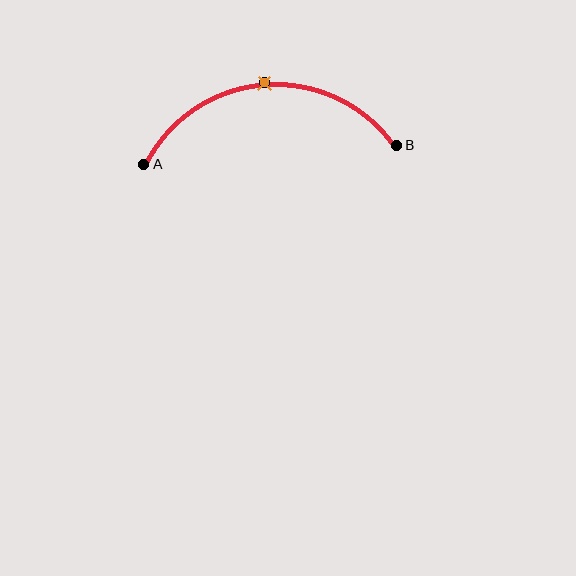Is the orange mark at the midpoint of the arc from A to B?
Yes. The orange mark lies on the arc at equal arc-length from both A and B — it is the arc midpoint.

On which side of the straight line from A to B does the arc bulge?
The arc bulges above the straight line connecting A and B.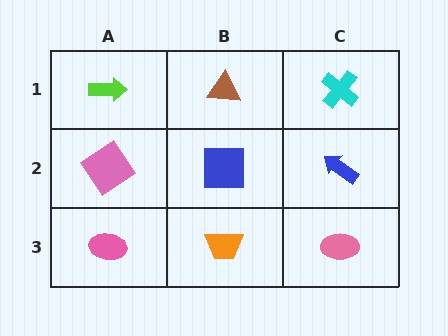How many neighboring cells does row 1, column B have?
3.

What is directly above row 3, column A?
A pink diamond.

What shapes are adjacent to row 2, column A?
A lime arrow (row 1, column A), a pink ellipse (row 3, column A), a blue square (row 2, column B).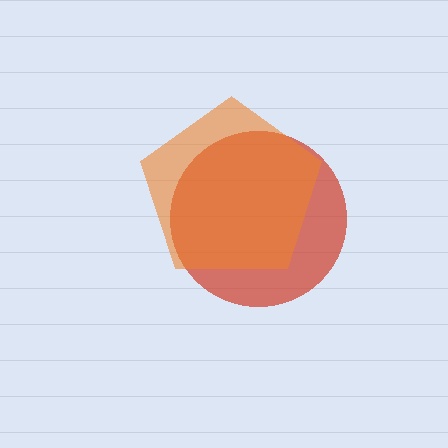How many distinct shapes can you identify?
There are 2 distinct shapes: a red circle, an orange pentagon.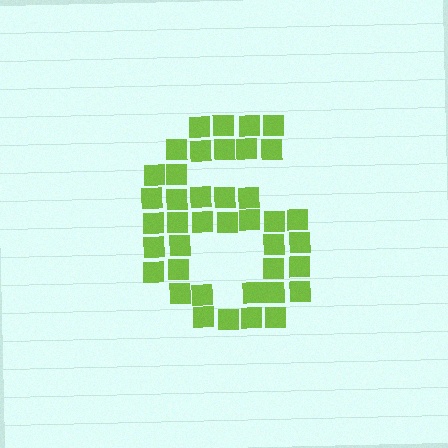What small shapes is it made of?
It is made of small squares.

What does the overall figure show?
The overall figure shows the digit 6.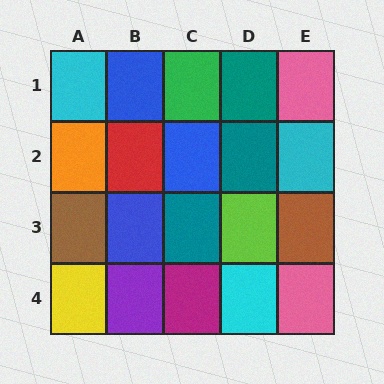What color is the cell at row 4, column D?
Cyan.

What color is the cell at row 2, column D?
Teal.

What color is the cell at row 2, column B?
Red.